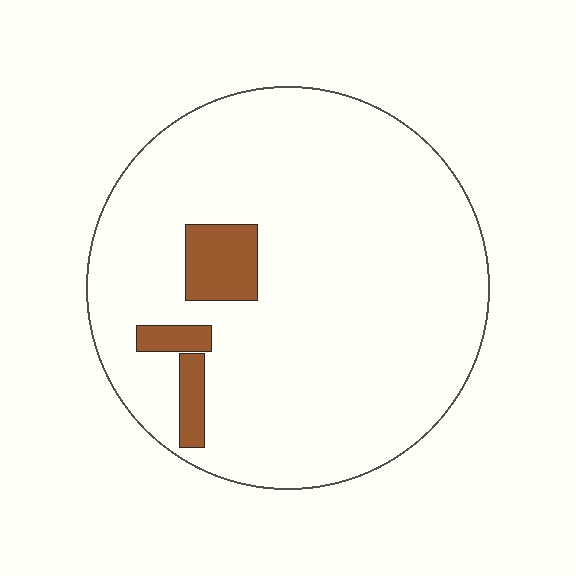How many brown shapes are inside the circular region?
3.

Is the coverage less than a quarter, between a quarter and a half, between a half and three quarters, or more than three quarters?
Less than a quarter.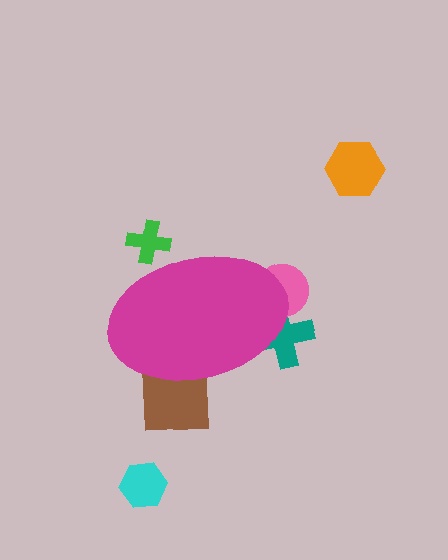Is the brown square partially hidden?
Yes, the brown square is partially hidden behind the magenta ellipse.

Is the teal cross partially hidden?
Yes, the teal cross is partially hidden behind the magenta ellipse.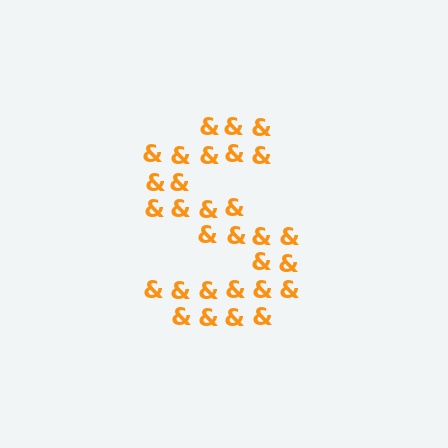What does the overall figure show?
The overall figure shows the letter S.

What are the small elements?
The small elements are ampersands.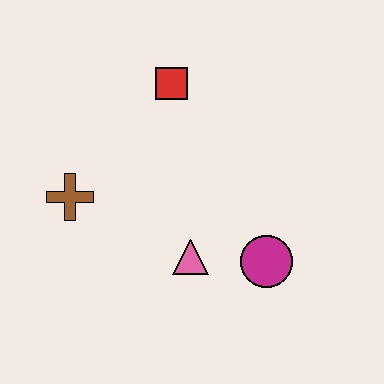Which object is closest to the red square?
The brown cross is closest to the red square.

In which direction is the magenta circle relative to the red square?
The magenta circle is below the red square.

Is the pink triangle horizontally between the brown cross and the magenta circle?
Yes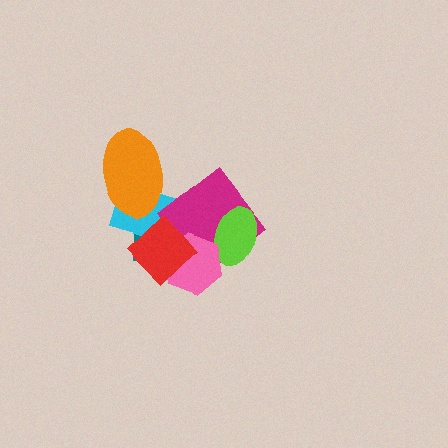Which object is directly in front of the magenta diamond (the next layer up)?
The lime ellipse is directly in front of the magenta diamond.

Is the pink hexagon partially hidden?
Yes, it is partially covered by another shape.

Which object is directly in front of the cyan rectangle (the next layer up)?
The magenta diamond is directly in front of the cyan rectangle.